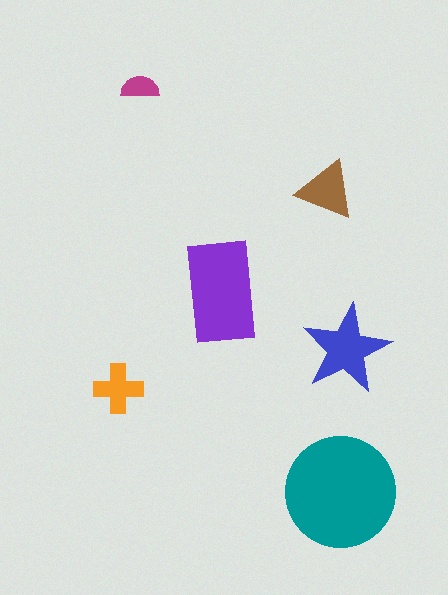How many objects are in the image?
There are 6 objects in the image.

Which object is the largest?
The teal circle.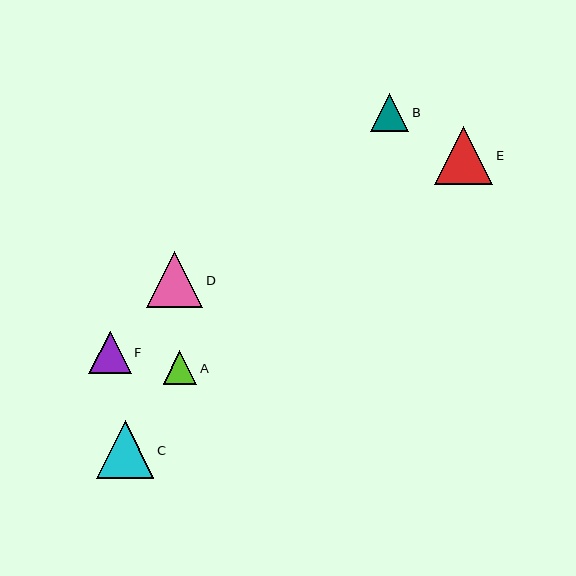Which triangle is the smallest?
Triangle A is the smallest with a size of approximately 33 pixels.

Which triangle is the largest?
Triangle E is the largest with a size of approximately 58 pixels.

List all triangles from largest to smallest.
From largest to smallest: E, C, D, F, B, A.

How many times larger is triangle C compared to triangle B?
Triangle C is approximately 1.5 times the size of triangle B.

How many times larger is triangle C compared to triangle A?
Triangle C is approximately 1.7 times the size of triangle A.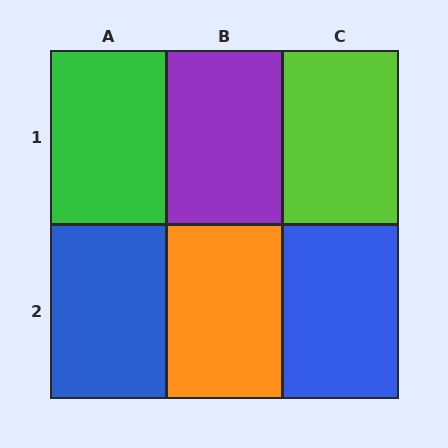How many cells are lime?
1 cell is lime.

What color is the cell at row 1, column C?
Lime.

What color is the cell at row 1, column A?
Green.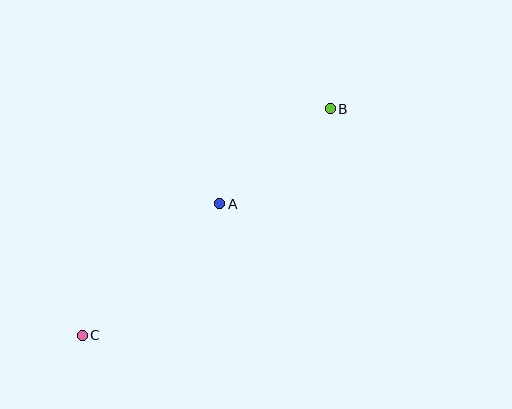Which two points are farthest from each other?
Points B and C are farthest from each other.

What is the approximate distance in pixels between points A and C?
The distance between A and C is approximately 190 pixels.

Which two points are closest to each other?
Points A and B are closest to each other.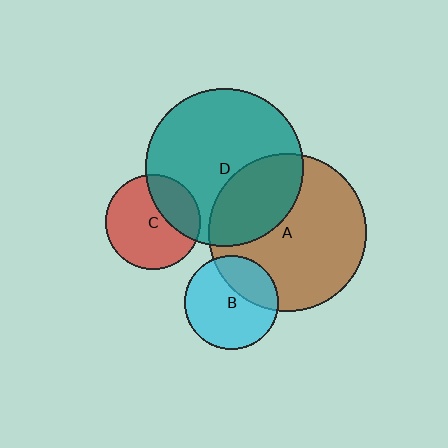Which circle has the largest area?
Circle A (brown).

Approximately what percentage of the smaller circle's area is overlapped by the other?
Approximately 30%.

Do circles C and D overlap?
Yes.